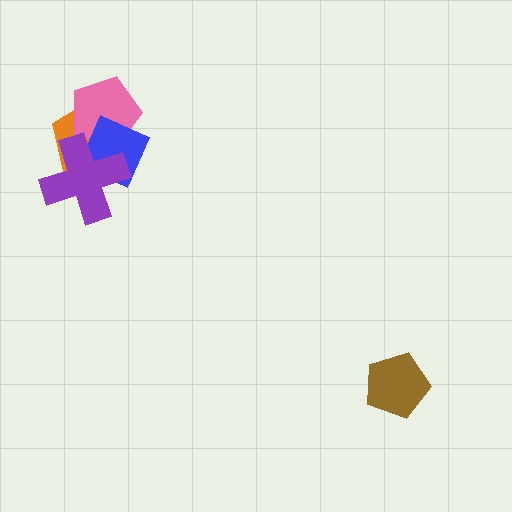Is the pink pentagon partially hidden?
Yes, it is partially covered by another shape.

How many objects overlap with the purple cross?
3 objects overlap with the purple cross.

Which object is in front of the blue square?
The purple cross is in front of the blue square.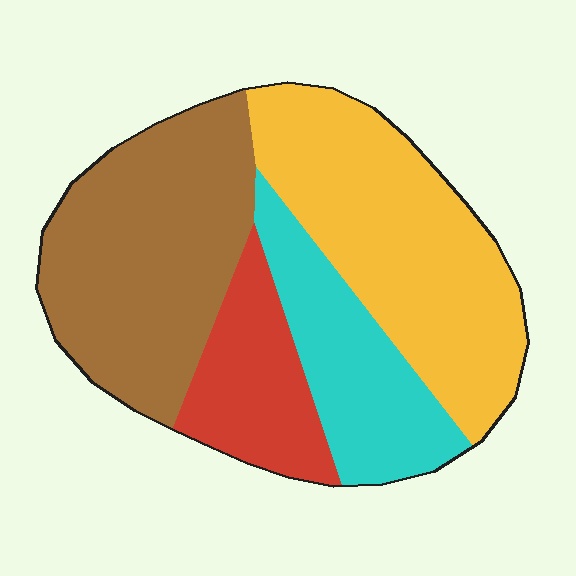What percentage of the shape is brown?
Brown covers about 35% of the shape.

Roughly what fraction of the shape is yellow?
Yellow takes up about one third (1/3) of the shape.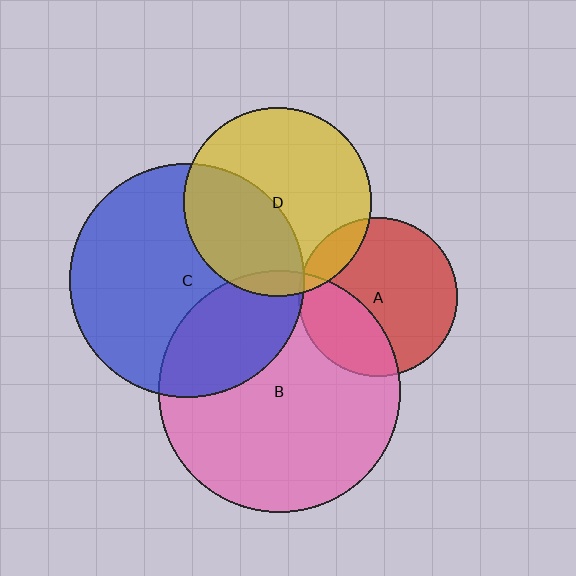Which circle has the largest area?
Circle B (pink).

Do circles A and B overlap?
Yes.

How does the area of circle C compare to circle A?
Approximately 2.2 times.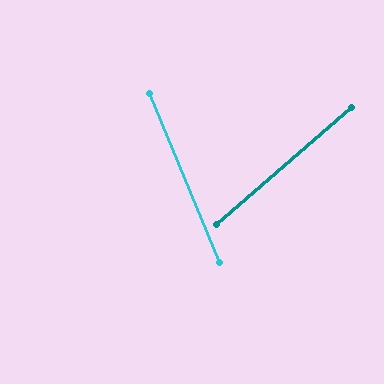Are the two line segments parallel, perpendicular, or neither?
Neither parallel nor perpendicular — they differ by about 72°.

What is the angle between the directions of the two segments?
Approximately 72 degrees.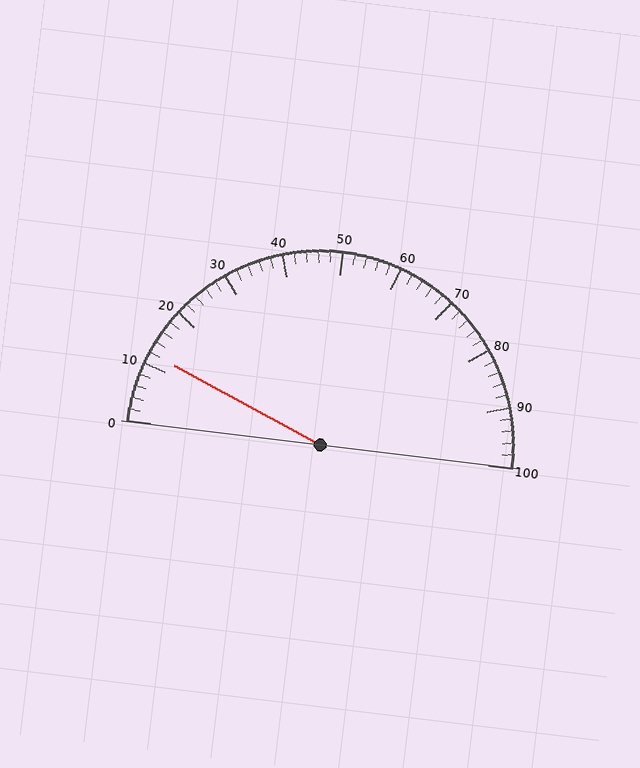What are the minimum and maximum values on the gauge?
The gauge ranges from 0 to 100.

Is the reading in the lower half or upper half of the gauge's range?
The reading is in the lower half of the range (0 to 100).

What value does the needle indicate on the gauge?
The needle indicates approximately 12.